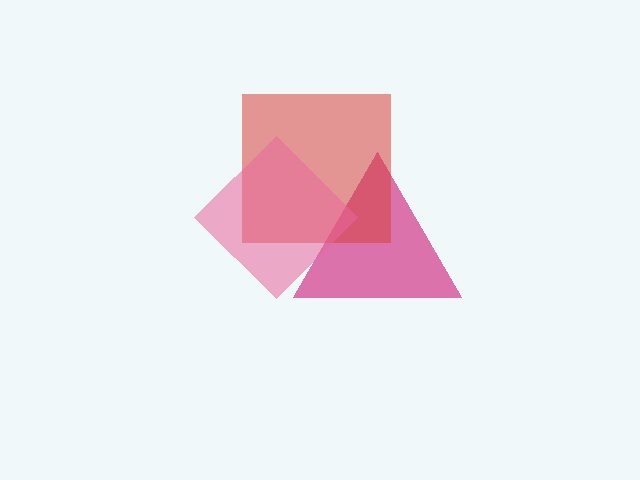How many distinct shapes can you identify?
There are 3 distinct shapes: a magenta triangle, a red square, a pink diamond.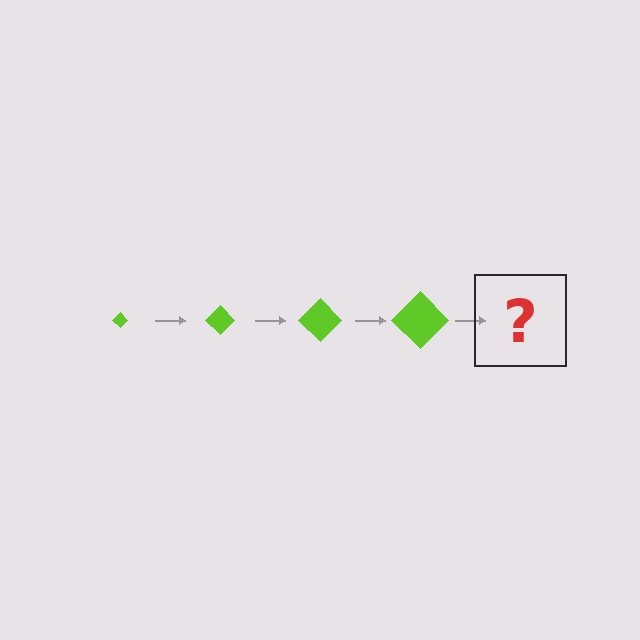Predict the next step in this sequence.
The next step is a lime diamond, larger than the previous one.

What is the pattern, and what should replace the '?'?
The pattern is that the diamond gets progressively larger each step. The '?' should be a lime diamond, larger than the previous one.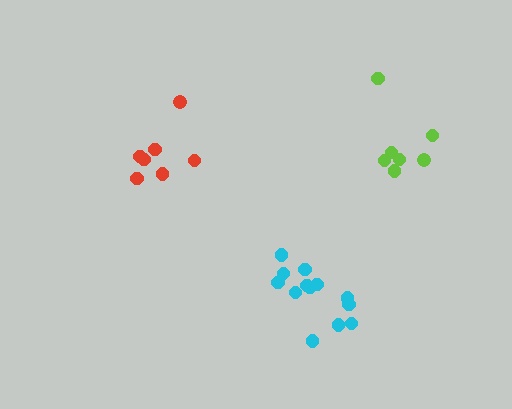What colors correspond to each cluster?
The clusters are colored: red, lime, cyan.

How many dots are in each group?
Group 1: 7 dots, Group 2: 7 dots, Group 3: 13 dots (27 total).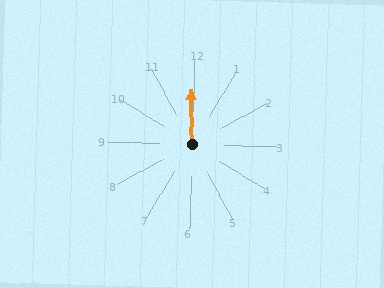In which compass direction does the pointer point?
North.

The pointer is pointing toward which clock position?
Roughly 12 o'clock.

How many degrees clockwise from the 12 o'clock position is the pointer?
Approximately 357 degrees.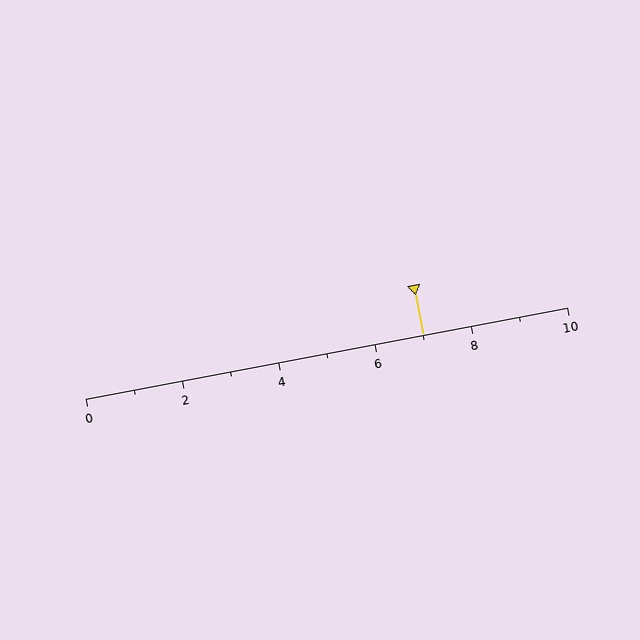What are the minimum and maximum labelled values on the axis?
The axis runs from 0 to 10.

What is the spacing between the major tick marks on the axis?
The major ticks are spaced 2 apart.